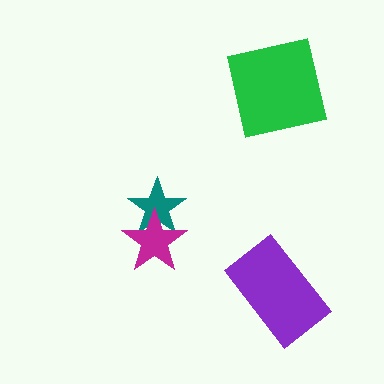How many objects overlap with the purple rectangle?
0 objects overlap with the purple rectangle.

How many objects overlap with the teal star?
1 object overlaps with the teal star.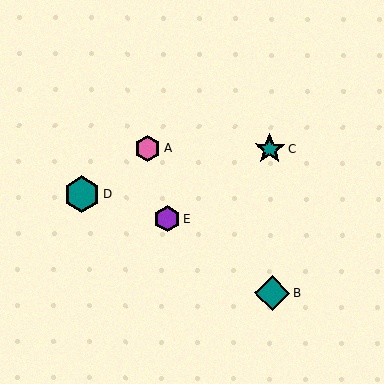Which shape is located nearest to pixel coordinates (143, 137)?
The pink hexagon (labeled A) at (148, 148) is nearest to that location.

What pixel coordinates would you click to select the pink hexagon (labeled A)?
Click at (148, 148) to select the pink hexagon A.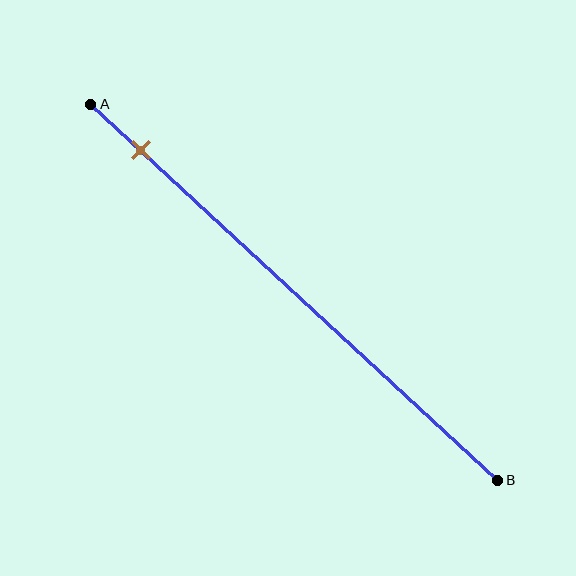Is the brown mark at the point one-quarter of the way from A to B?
No, the mark is at about 10% from A, not at the 25% one-quarter point.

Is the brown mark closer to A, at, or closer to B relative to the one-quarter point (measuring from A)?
The brown mark is closer to point A than the one-quarter point of segment AB.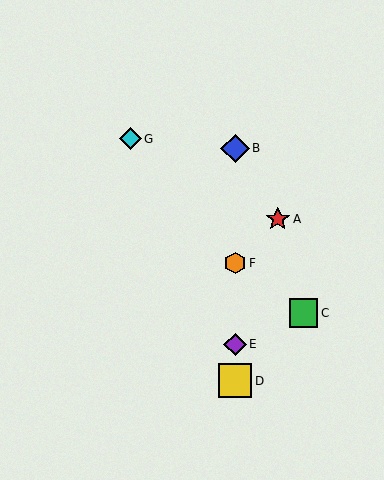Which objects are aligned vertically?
Objects B, D, E, F are aligned vertically.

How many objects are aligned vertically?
4 objects (B, D, E, F) are aligned vertically.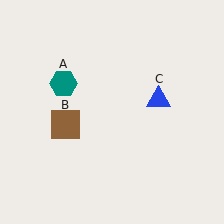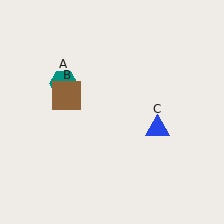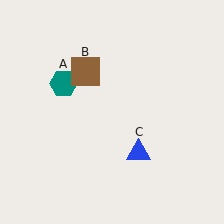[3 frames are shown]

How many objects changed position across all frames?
2 objects changed position: brown square (object B), blue triangle (object C).